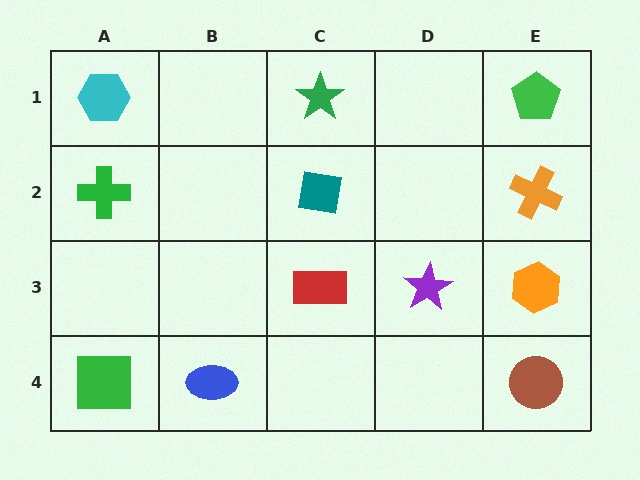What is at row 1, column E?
A green pentagon.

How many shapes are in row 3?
3 shapes.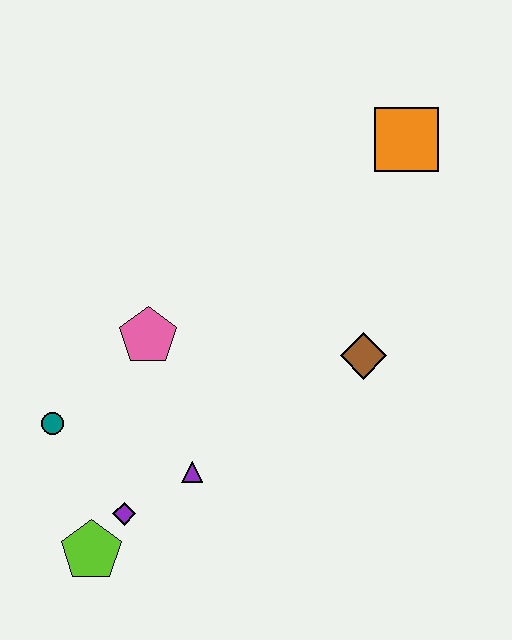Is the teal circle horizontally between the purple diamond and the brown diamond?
No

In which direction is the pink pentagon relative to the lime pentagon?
The pink pentagon is above the lime pentagon.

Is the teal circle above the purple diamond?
Yes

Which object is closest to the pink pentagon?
The teal circle is closest to the pink pentagon.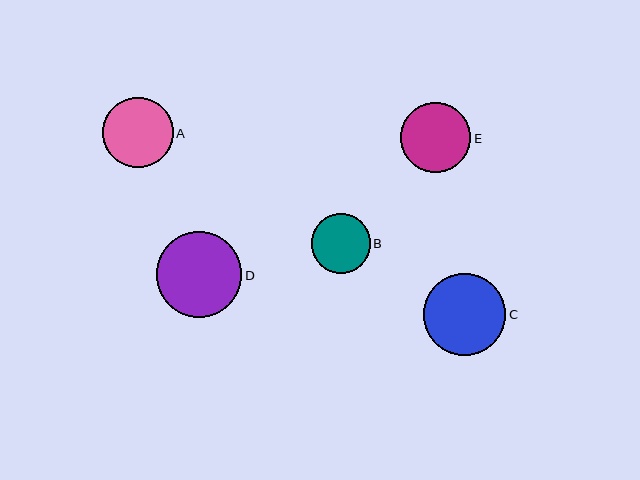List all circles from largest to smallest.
From largest to smallest: D, C, E, A, B.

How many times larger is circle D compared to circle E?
Circle D is approximately 1.2 times the size of circle E.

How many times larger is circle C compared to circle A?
Circle C is approximately 1.2 times the size of circle A.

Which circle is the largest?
Circle D is the largest with a size of approximately 86 pixels.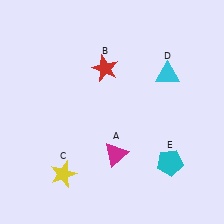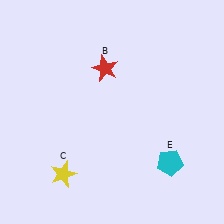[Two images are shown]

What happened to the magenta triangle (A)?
The magenta triangle (A) was removed in Image 2. It was in the bottom-right area of Image 1.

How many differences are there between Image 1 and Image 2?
There are 2 differences between the two images.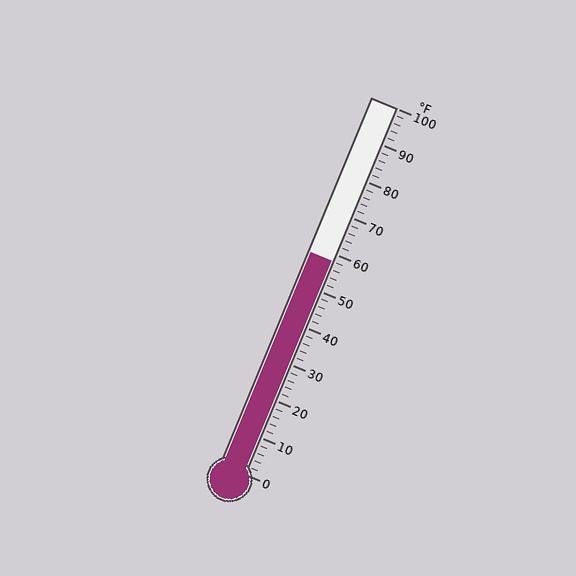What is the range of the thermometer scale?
The thermometer scale ranges from 0°F to 100°F.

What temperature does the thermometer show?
The thermometer shows approximately 58°F.